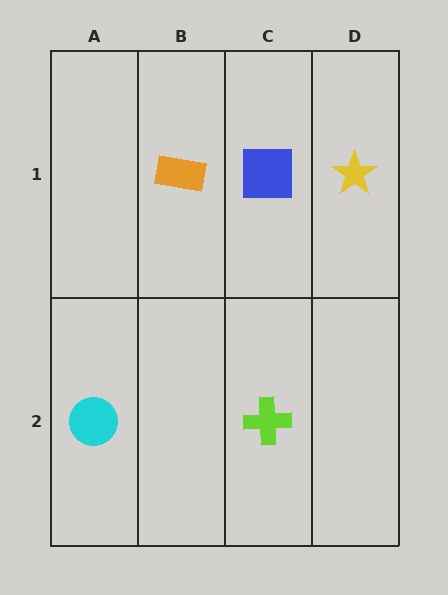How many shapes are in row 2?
2 shapes.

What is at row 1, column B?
An orange rectangle.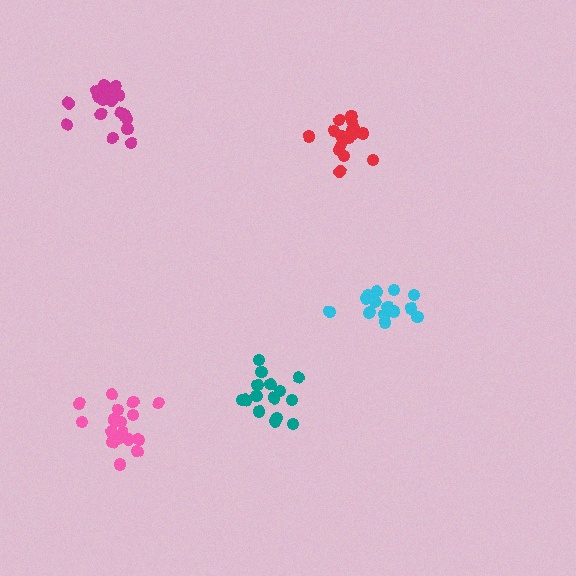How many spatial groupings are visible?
There are 5 spatial groupings.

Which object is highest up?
The magenta cluster is topmost.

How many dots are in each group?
Group 1: 16 dots, Group 2: 19 dots, Group 3: 16 dots, Group 4: 15 dots, Group 5: 21 dots (87 total).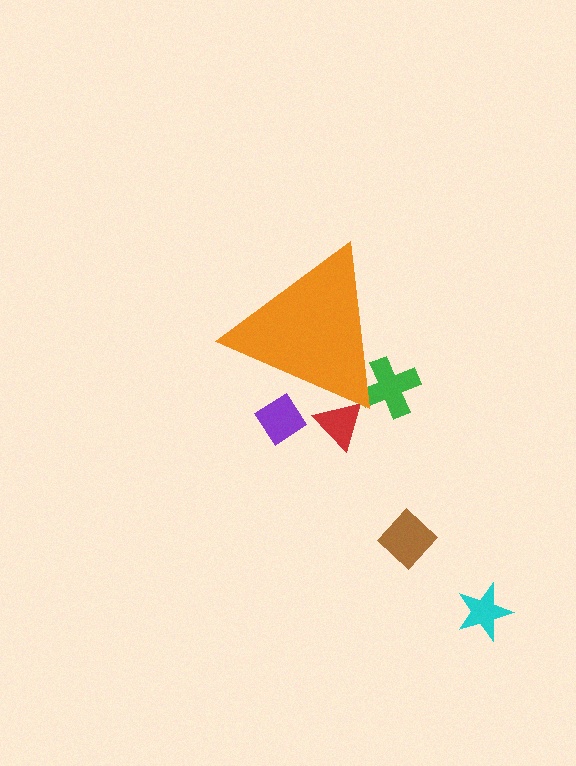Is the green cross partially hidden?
Yes, the green cross is partially hidden behind the orange triangle.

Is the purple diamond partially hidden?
Yes, the purple diamond is partially hidden behind the orange triangle.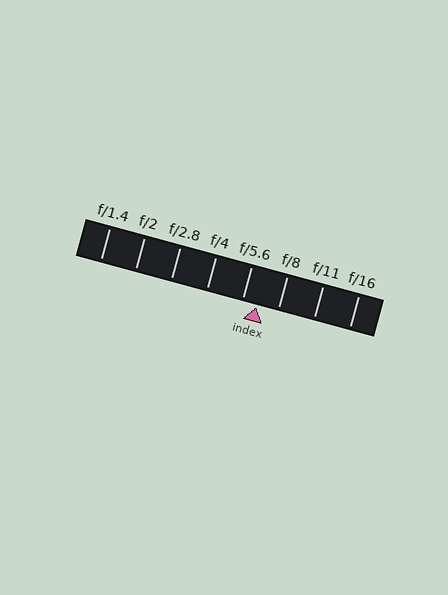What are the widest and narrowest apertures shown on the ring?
The widest aperture shown is f/1.4 and the narrowest is f/16.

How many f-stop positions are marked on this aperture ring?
There are 8 f-stop positions marked.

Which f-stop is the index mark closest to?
The index mark is closest to f/5.6.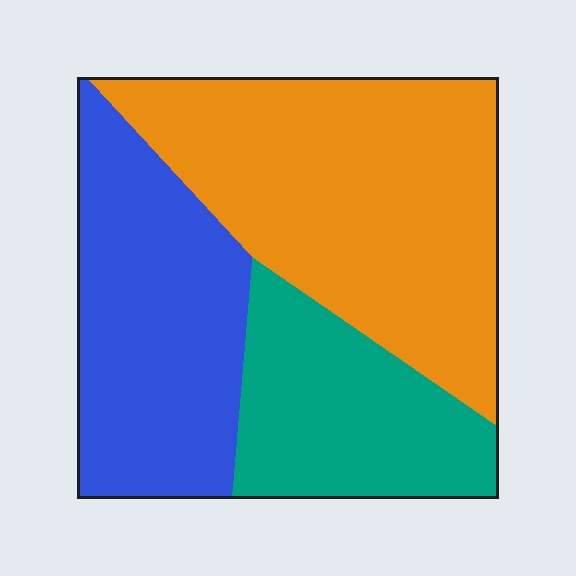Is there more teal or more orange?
Orange.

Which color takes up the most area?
Orange, at roughly 45%.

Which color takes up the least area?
Teal, at roughly 25%.